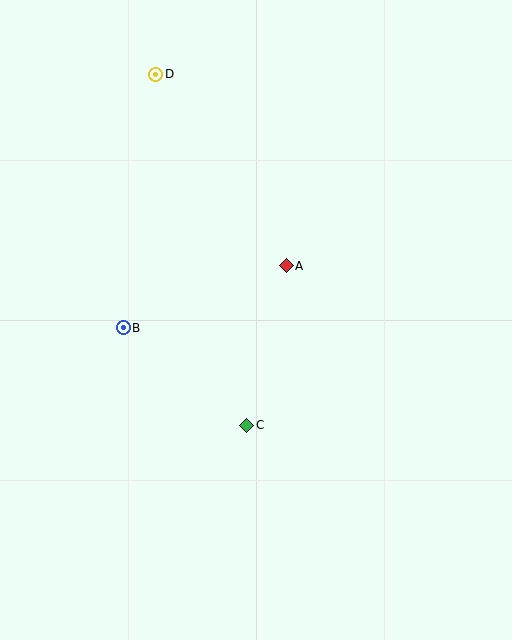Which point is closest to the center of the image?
Point A at (286, 266) is closest to the center.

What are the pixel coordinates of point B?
Point B is at (123, 328).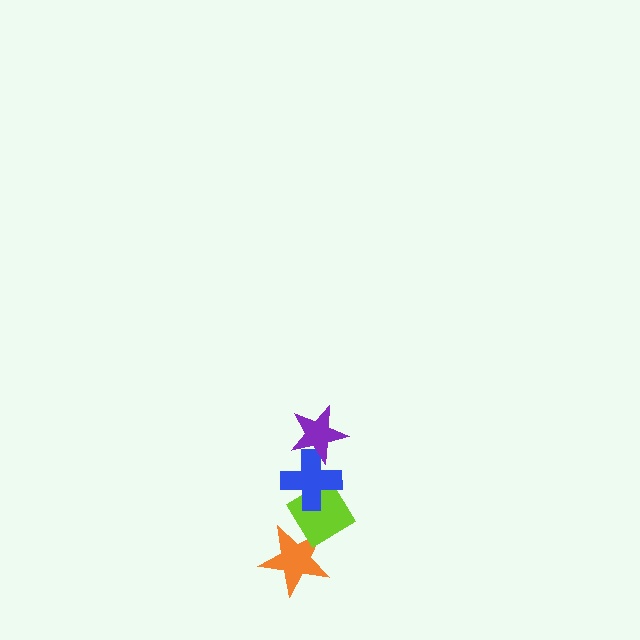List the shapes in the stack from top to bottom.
From top to bottom: the purple star, the blue cross, the lime diamond, the orange star.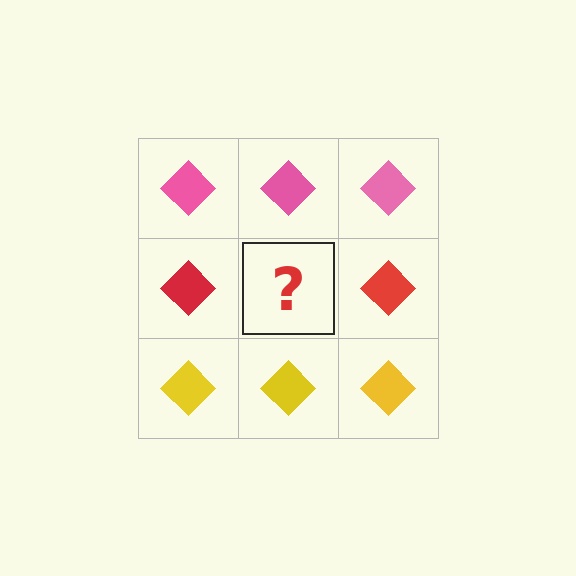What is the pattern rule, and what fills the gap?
The rule is that each row has a consistent color. The gap should be filled with a red diamond.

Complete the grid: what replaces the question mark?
The question mark should be replaced with a red diamond.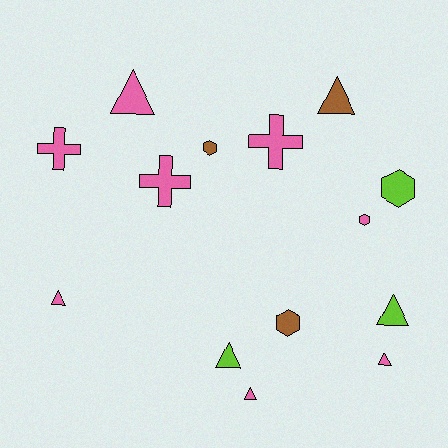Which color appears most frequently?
Pink, with 8 objects.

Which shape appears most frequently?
Triangle, with 7 objects.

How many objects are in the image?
There are 14 objects.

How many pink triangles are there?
There are 4 pink triangles.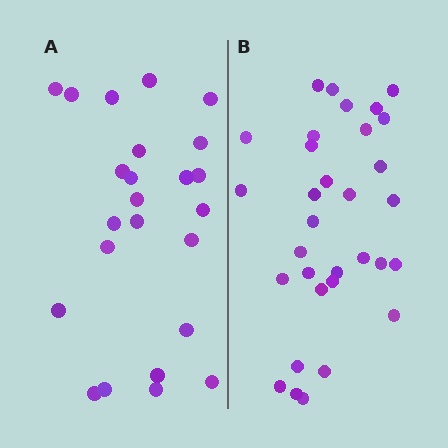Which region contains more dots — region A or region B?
Region B (the right region) has more dots.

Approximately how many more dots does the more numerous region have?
Region B has roughly 8 or so more dots than region A.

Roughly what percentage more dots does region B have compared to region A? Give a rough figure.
About 35% more.